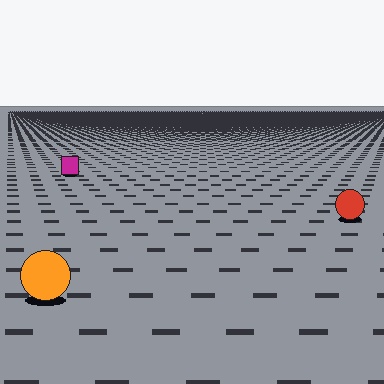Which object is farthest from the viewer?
The magenta square is farthest from the viewer. It appears smaller and the ground texture around it is denser.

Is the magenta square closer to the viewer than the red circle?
No. The red circle is closer — you can tell from the texture gradient: the ground texture is coarser near it.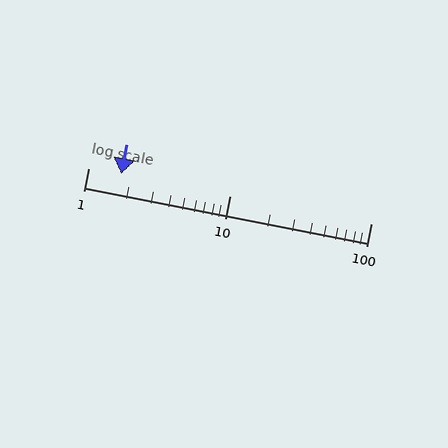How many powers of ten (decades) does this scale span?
The scale spans 2 decades, from 1 to 100.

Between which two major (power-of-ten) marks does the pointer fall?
The pointer is between 1 and 10.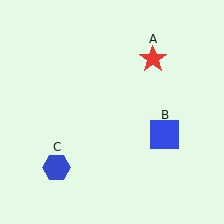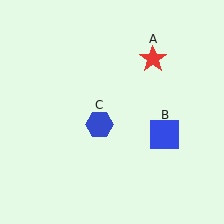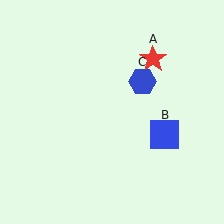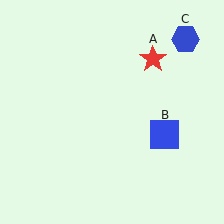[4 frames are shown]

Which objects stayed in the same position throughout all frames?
Red star (object A) and blue square (object B) remained stationary.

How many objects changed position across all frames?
1 object changed position: blue hexagon (object C).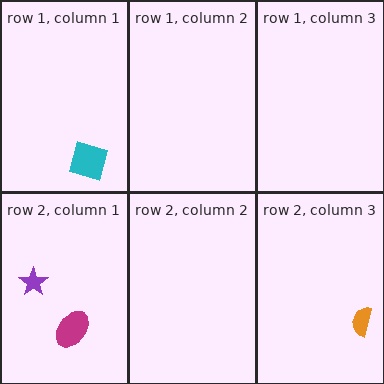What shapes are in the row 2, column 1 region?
The magenta ellipse, the purple star.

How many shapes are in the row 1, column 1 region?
1.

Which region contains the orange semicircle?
The row 2, column 3 region.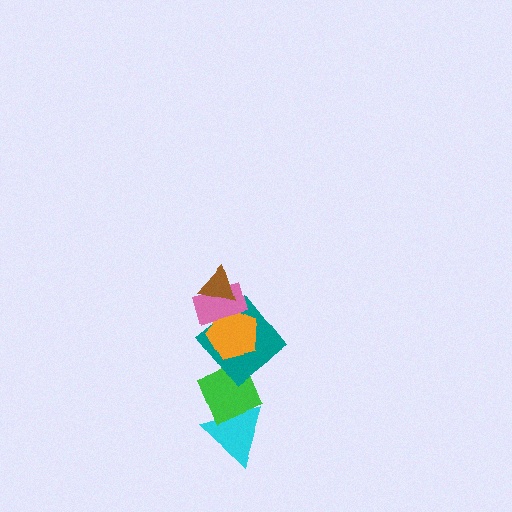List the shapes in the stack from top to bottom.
From top to bottom: the brown triangle, the pink rectangle, the orange pentagon, the teal diamond, the green diamond, the cyan triangle.